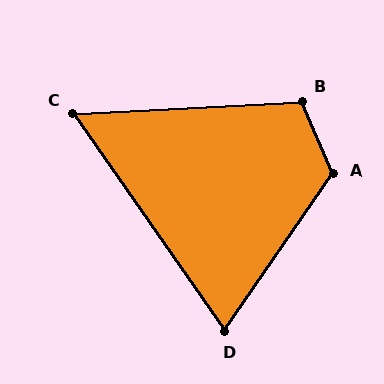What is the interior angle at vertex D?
Approximately 70 degrees (acute).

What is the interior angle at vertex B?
Approximately 110 degrees (obtuse).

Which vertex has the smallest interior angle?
C, at approximately 58 degrees.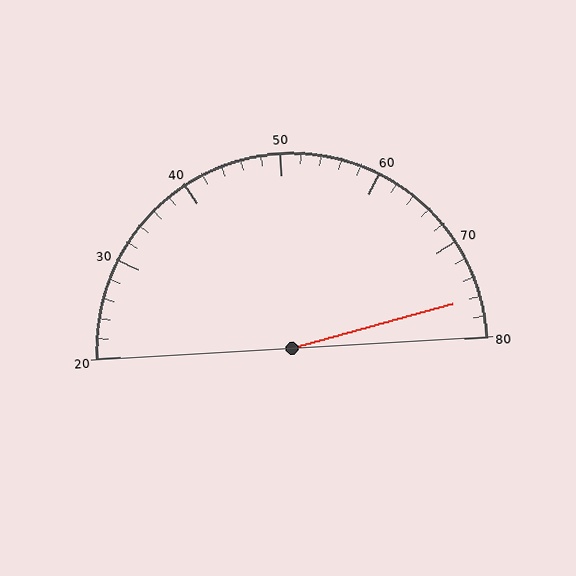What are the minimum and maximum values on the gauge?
The gauge ranges from 20 to 80.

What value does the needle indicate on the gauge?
The needle indicates approximately 76.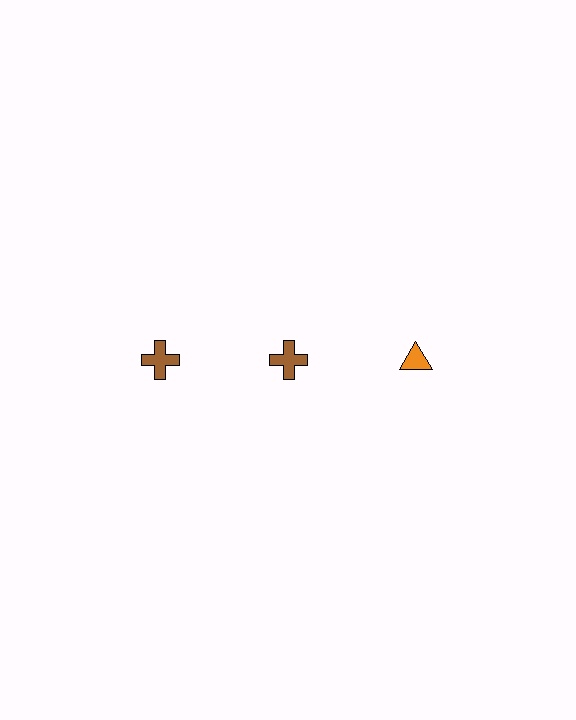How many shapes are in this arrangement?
There are 3 shapes arranged in a grid pattern.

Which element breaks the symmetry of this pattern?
The orange triangle in the top row, center column breaks the symmetry. All other shapes are brown crosses.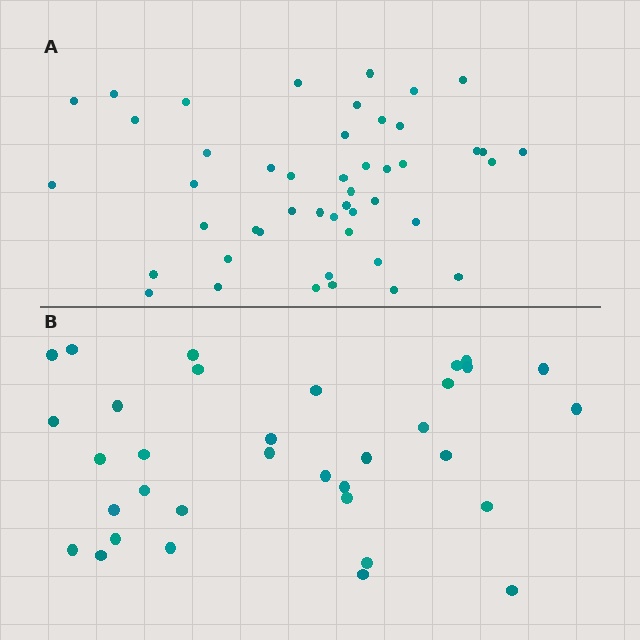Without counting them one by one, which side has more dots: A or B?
Region A (the top region) has more dots.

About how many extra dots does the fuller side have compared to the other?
Region A has approximately 15 more dots than region B.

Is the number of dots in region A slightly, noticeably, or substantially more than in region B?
Region A has noticeably more, but not dramatically so. The ratio is roughly 1.4 to 1.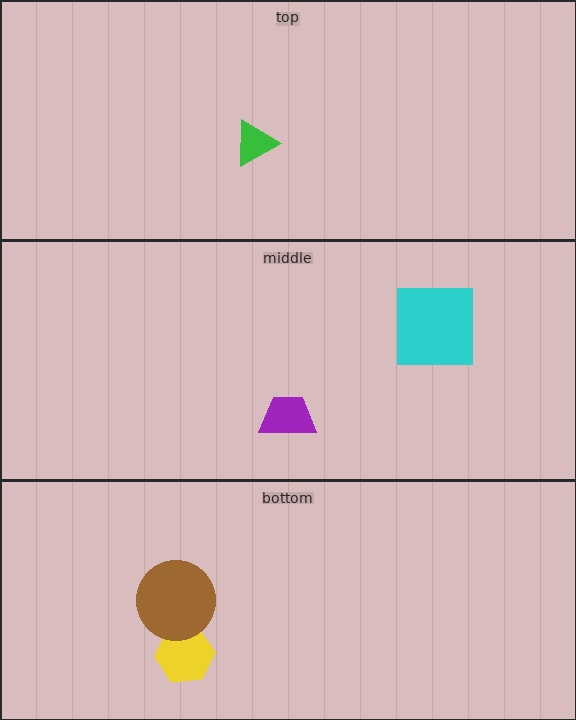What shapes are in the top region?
The green triangle.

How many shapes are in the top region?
1.